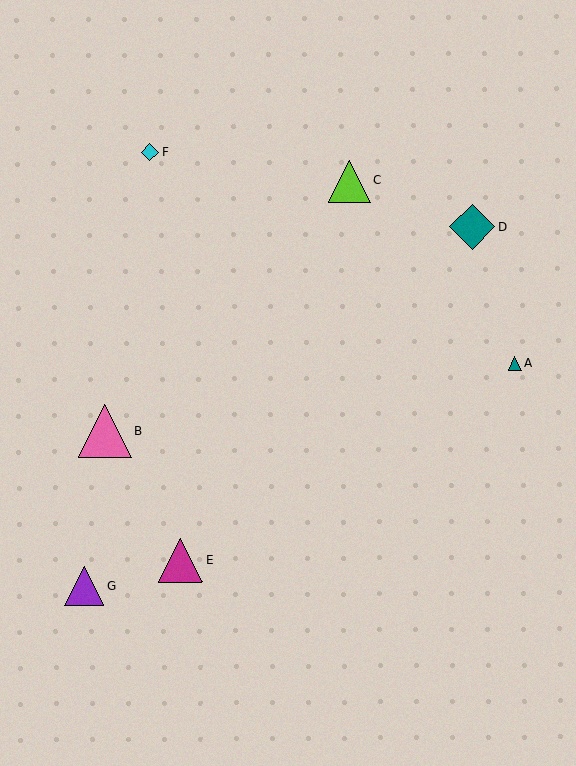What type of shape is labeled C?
Shape C is a lime triangle.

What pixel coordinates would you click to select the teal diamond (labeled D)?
Click at (472, 227) to select the teal diamond D.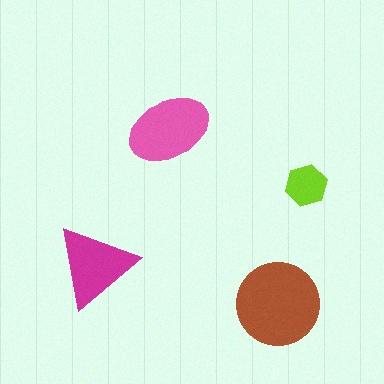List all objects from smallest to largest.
The lime hexagon, the magenta triangle, the pink ellipse, the brown circle.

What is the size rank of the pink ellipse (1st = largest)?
2nd.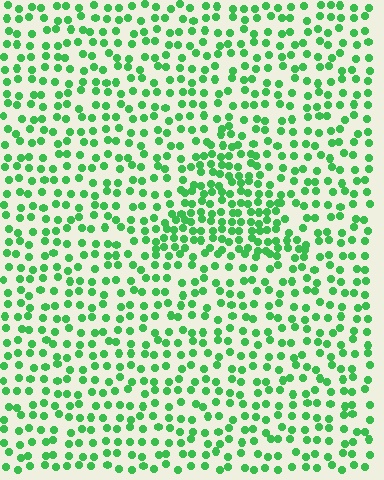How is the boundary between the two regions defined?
The boundary is defined by a change in element density (approximately 1.7x ratio). All elements are the same color, size, and shape.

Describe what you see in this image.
The image contains small green elements arranged at two different densities. A triangle-shaped region is visible where the elements are more densely packed than the surrounding area.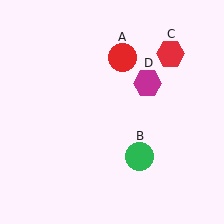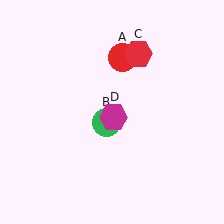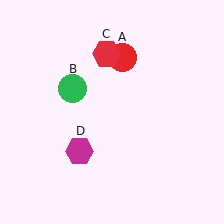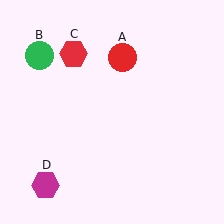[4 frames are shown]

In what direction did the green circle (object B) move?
The green circle (object B) moved up and to the left.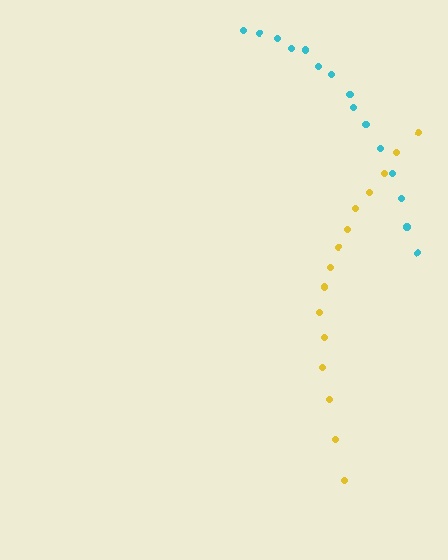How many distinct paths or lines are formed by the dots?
There are 2 distinct paths.